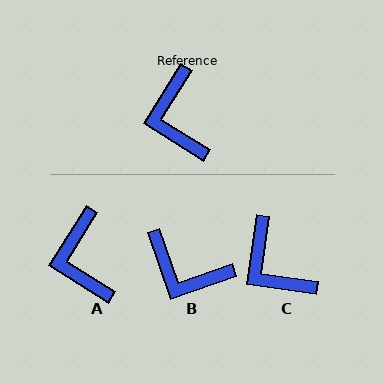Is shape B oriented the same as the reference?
No, it is off by about 51 degrees.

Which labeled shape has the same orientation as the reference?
A.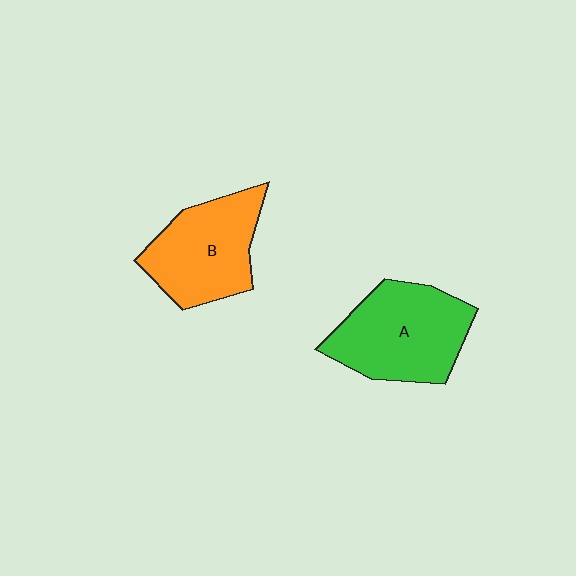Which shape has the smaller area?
Shape B (orange).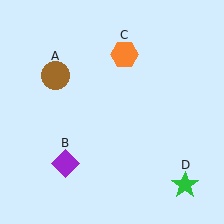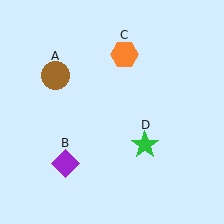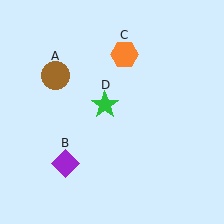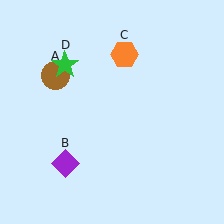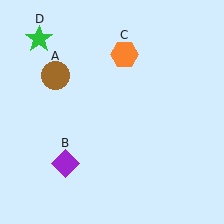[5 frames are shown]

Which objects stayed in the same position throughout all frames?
Brown circle (object A) and purple diamond (object B) and orange hexagon (object C) remained stationary.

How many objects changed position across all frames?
1 object changed position: green star (object D).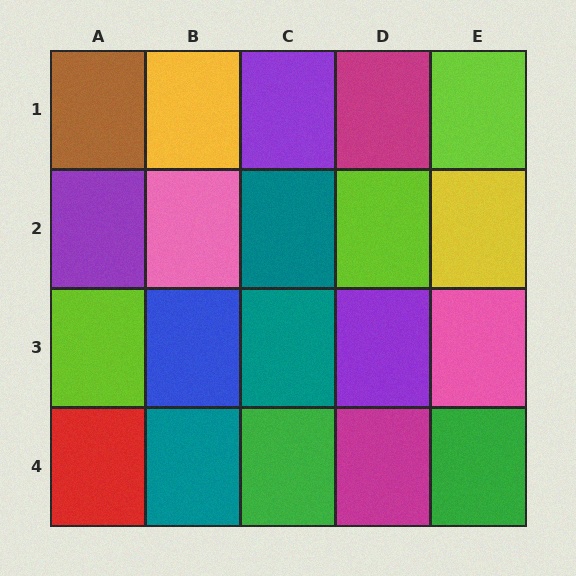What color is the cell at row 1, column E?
Lime.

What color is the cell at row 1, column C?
Purple.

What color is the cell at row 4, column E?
Green.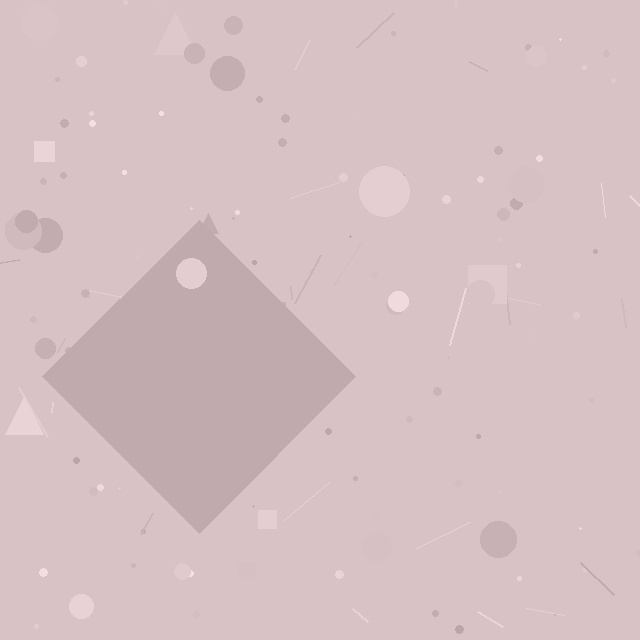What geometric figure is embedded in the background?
A diamond is embedded in the background.